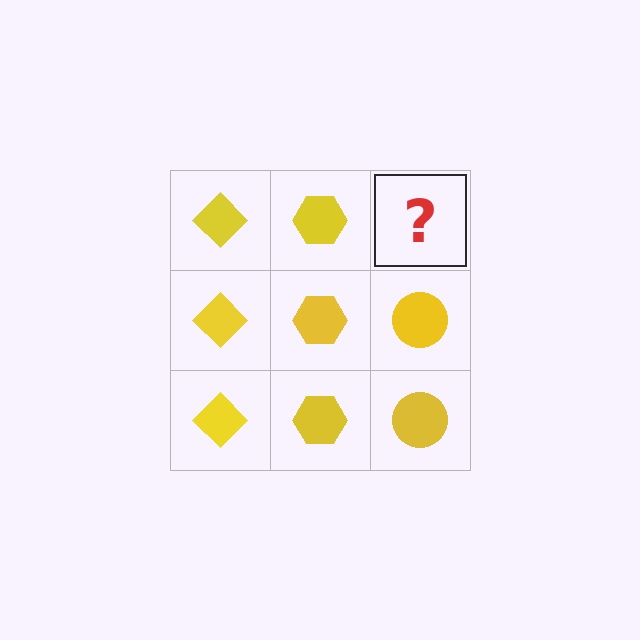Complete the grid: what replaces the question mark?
The question mark should be replaced with a yellow circle.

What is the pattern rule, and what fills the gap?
The rule is that each column has a consistent shape. The gap should be filled with a yellow circle.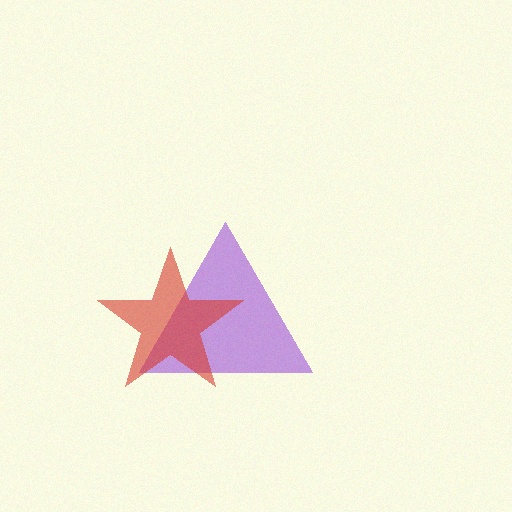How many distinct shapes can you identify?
There are 2 distinct shapes: a purple triangle, a red star.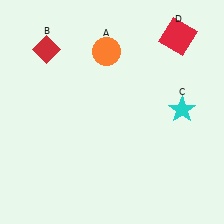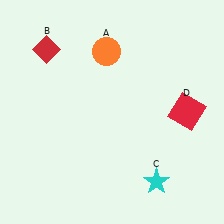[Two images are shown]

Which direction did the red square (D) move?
The red square (D) moved down.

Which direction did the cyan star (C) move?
The cyan star (C) moved down.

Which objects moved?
The objects that moved are: the cyan star (C), the red square (D).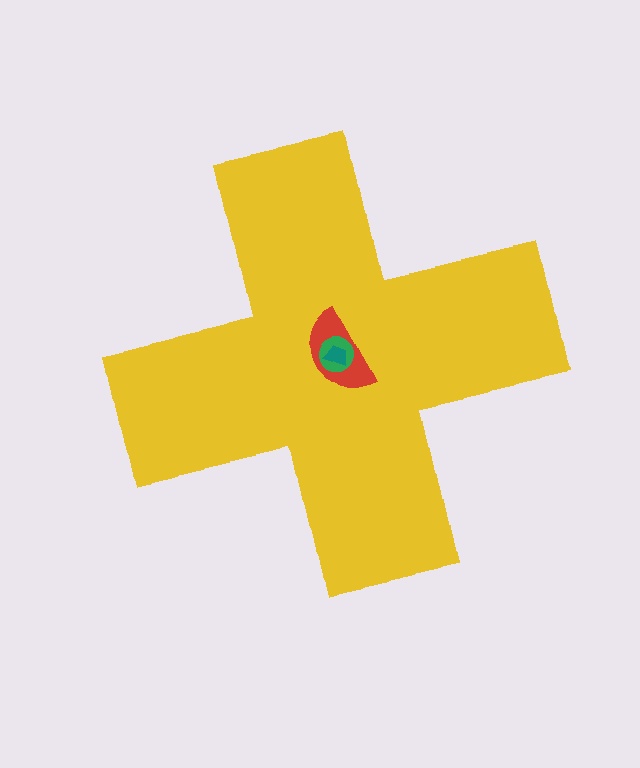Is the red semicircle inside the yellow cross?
Yes.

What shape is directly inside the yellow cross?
The red semicircle.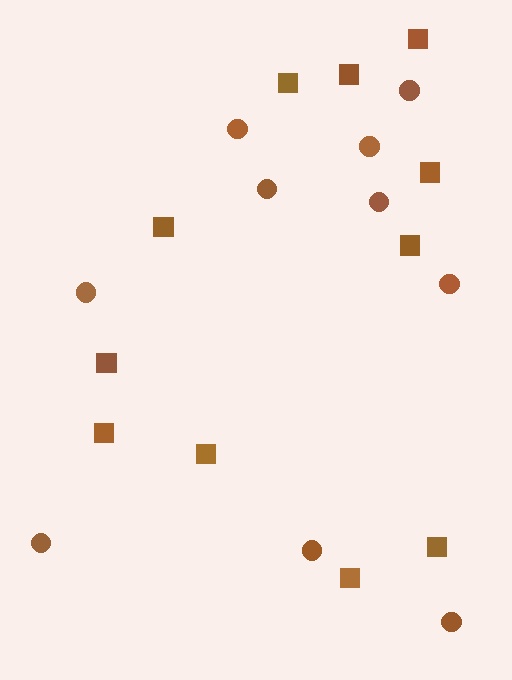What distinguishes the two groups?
There are 2 groups: one group of circles (10) and one group of squares (11).